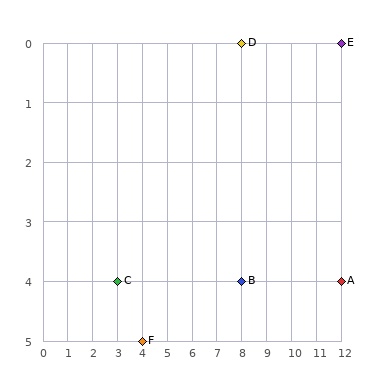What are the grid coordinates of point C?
Point C is at grid coordinates (3, 4).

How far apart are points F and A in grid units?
Points F and A are 8 columns and 1 row apart (about 8.1 grid units diagonally).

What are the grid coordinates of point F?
Point F is at grid coordinates (4, 5).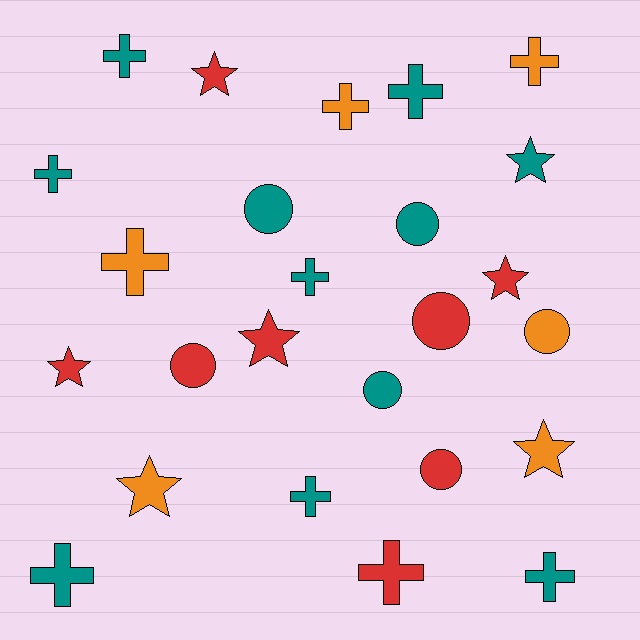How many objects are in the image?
There are 25 objects.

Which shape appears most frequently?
Cross, with 11 objects.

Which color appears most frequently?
Teal, with 11 objects.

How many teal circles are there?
There are 3 teal circles.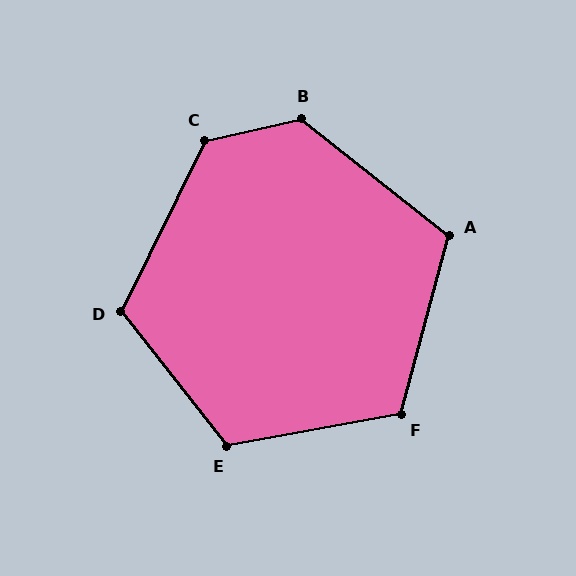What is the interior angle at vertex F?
Approximately 115 degrees (obtuse).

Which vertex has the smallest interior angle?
A, at approximately 113 degrees.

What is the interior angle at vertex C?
Approximately 129 degrees (obtuse).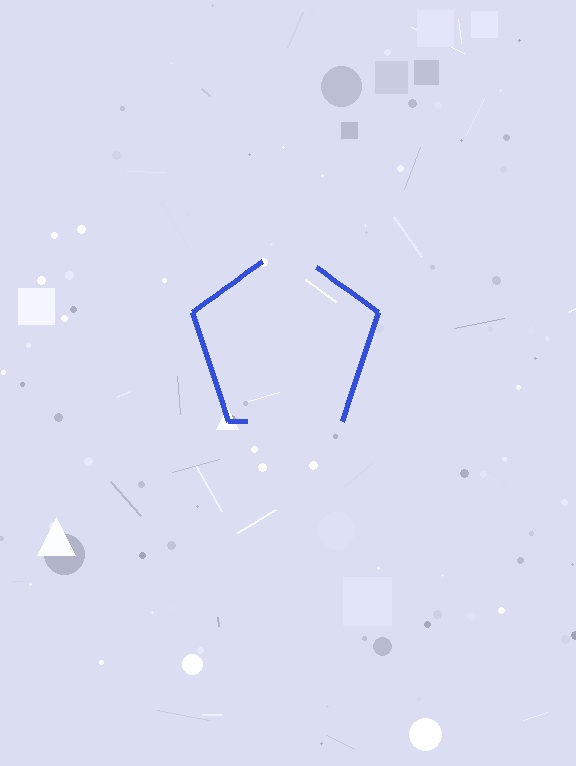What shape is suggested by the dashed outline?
The dashed outline suggests a pentagon.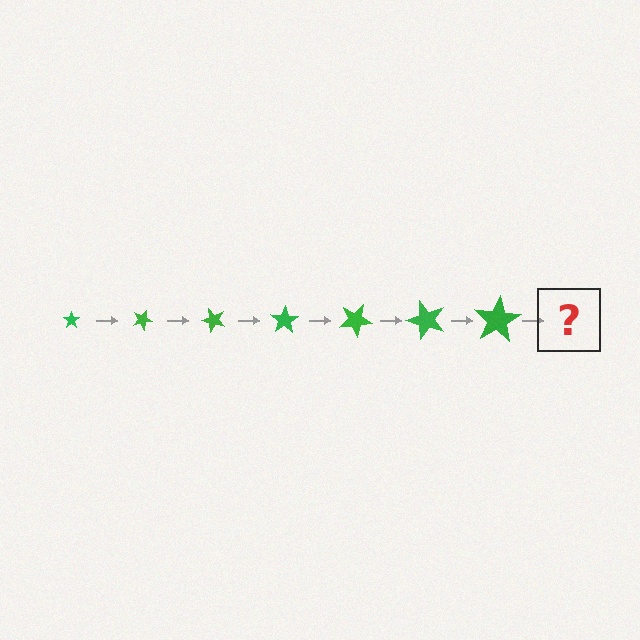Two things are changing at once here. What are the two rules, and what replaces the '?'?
The two rules are that the star grows larger each step and it rotates 25 degrees each step. The '?' should be a star, larger than the previous one and rotated 175 degrees from the start.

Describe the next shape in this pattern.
It should be a star, larger than the previous one and rotated 175 degrees from the start.